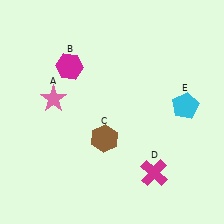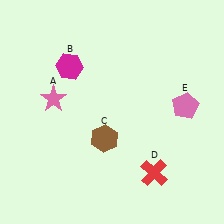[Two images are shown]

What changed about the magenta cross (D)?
In Image 1, D is magenta. In Image 2, it changed to red.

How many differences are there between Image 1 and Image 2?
There are 2 differences between the two images.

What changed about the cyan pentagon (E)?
In Image 1, E is cyan. In Image 2, it changed to pink.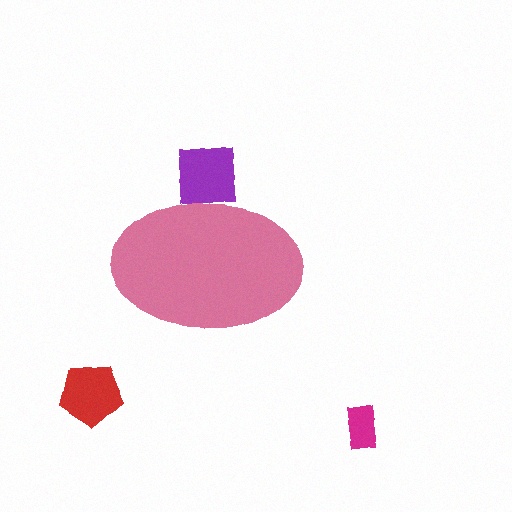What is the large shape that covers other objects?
A pink ellipse.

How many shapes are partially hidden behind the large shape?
1 shape is partially hidden.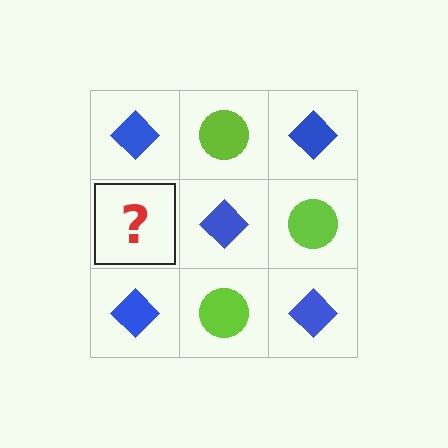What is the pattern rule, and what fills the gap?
The rule is that it alternates blue diamond and lime circle in a checkerboard pattern. The gap should be filled with a lime circle.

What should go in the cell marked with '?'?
The missing cell should contain a lime circle.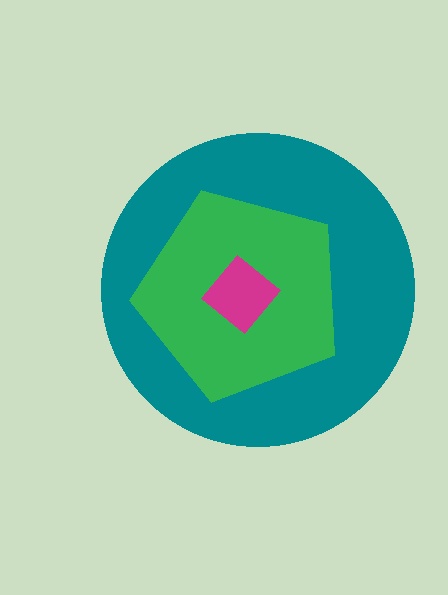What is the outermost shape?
The teal circle.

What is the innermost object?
The magenta diamond.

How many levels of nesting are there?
3.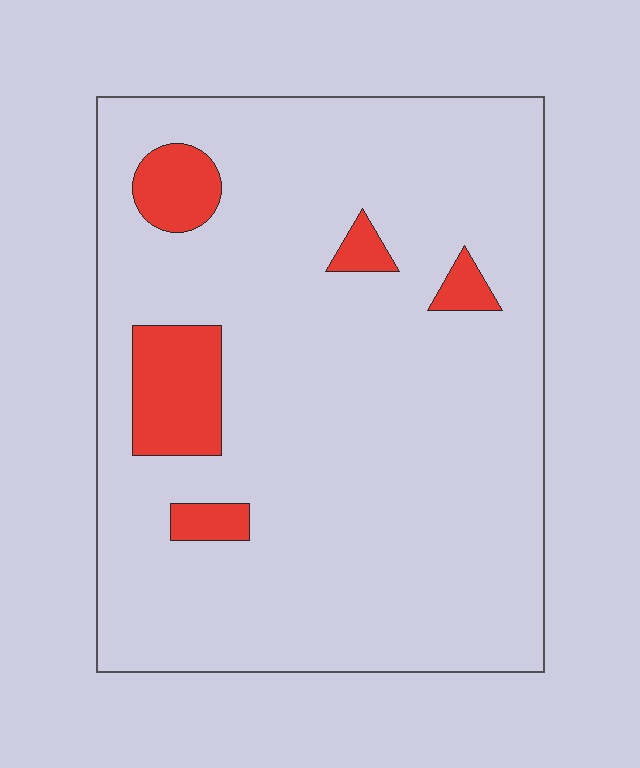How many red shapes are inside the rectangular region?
5.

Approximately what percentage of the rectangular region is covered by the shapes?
Approximately 10%.